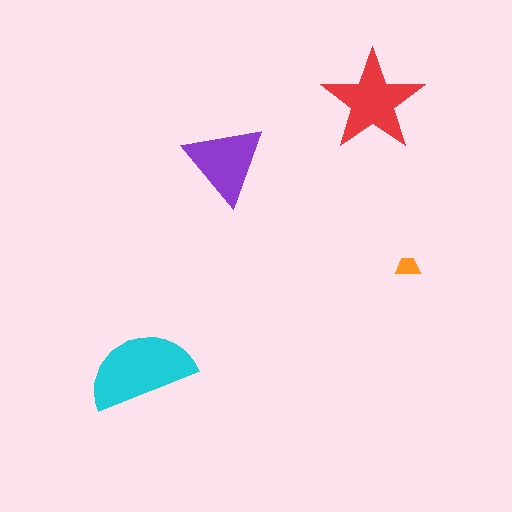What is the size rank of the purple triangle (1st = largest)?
3rd.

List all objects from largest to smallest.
The cyan semicircle, the red star, the purple triangle, the orange trapezoid.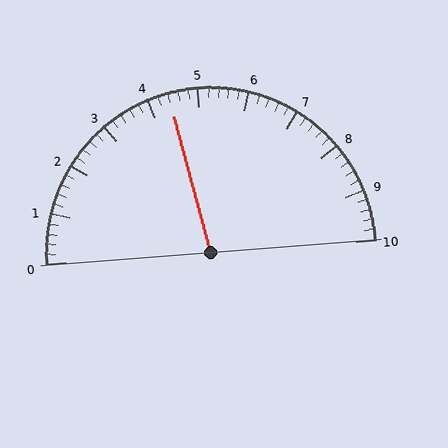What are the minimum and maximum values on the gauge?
The gauge ranges from 0 to 10.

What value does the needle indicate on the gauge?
The needle indicates approximately 4.4.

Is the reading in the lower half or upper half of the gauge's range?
The reading is in the lower half of the range (0 to 10).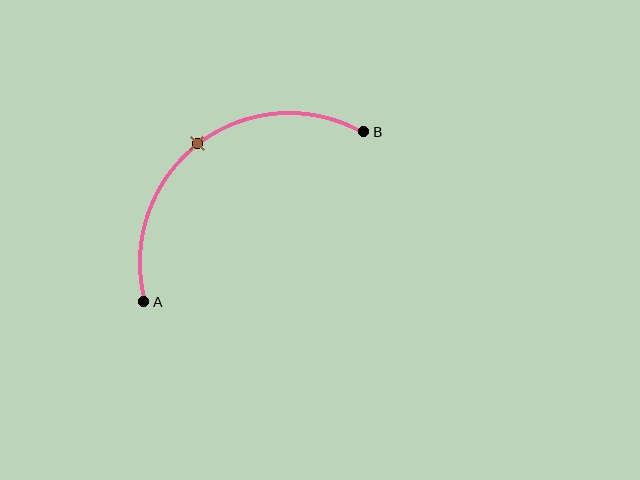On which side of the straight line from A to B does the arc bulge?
The arc bulges above and to the left of the straight line connecting A and B.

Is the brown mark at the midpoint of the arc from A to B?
Yes. The brown mark lies on the arc at equal arc-length from both A and B — it is the arc midpoint.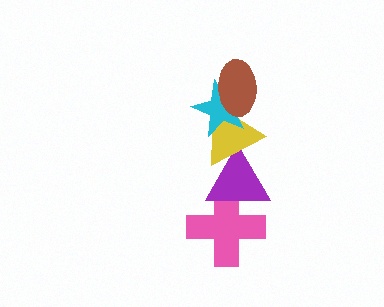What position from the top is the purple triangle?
The purple triangle is 4th from the top.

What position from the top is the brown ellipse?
The brown ellipse is 1st from the top.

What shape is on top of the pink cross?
The purple triangle is on top of the pink cross.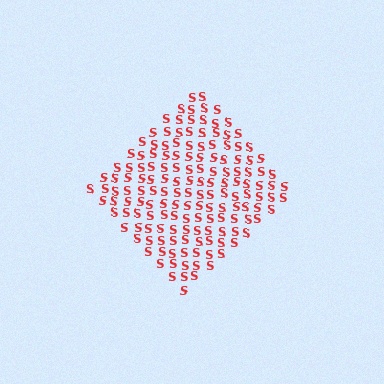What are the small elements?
The small elements are letter S's.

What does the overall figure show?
The overall figure shows a diamond.